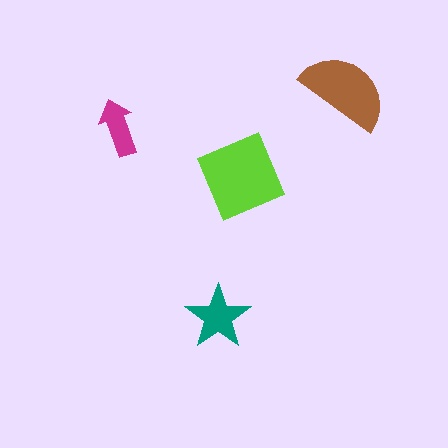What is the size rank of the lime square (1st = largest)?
1st.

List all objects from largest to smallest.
The lime square, the brown semicircle, the teal star, the magenta arrow.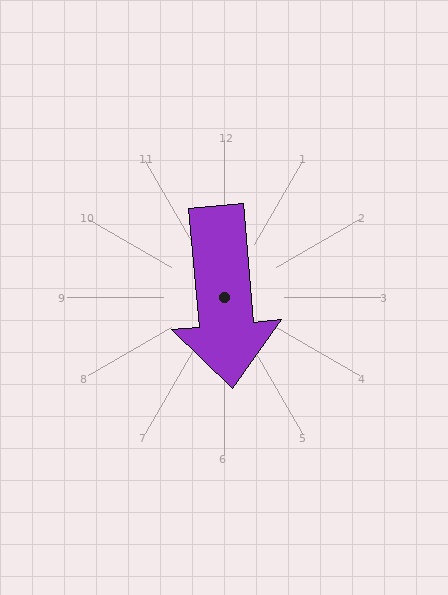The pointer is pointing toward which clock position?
Roughly 6 o'clock.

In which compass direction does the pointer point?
South.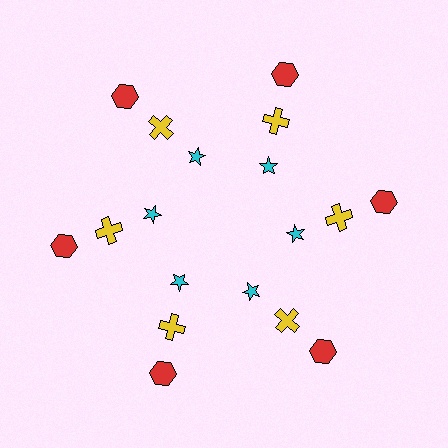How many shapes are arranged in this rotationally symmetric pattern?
There are 18 shapes, arranged in 6 groups of 3.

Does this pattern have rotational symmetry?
Yes, this pattern has 6-fold rotational symmetry. It looks the same after rotating 60 degrees around the center.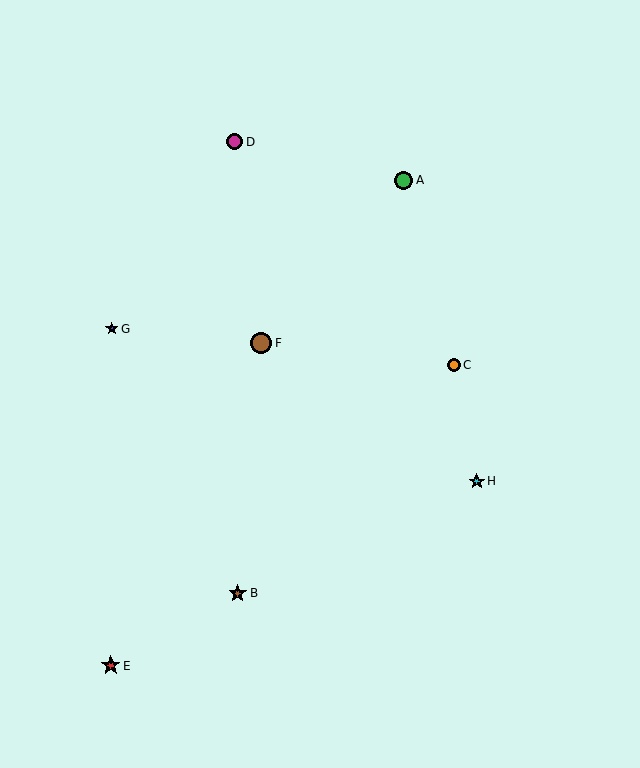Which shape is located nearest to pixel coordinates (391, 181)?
The green circle (labeled A) at (404, 180) is nearest to that location.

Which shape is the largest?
The brown circle (labeled F) is the largest.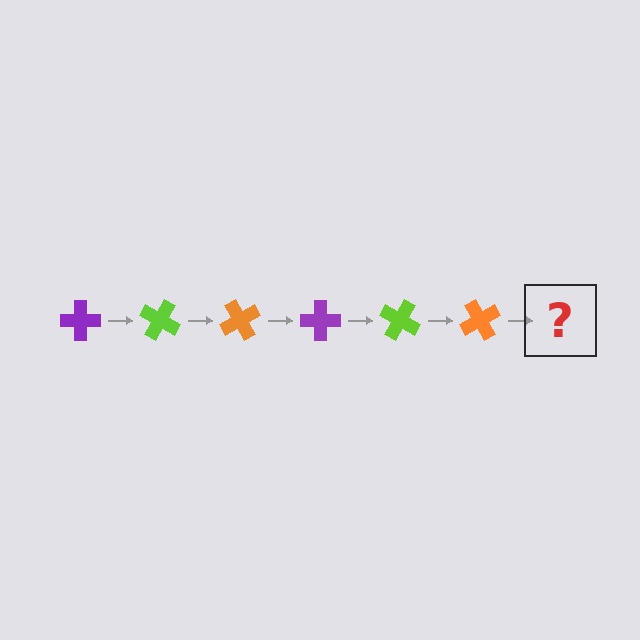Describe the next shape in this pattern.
It should be a purple cross, rotated 180 degrees from the start.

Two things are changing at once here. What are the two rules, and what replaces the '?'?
The two rules are that it rotates 30 degrees each step and the color cycles through purple, lime, and orange. The '?' should be a purple cross, rotated 180 degrees from the start.